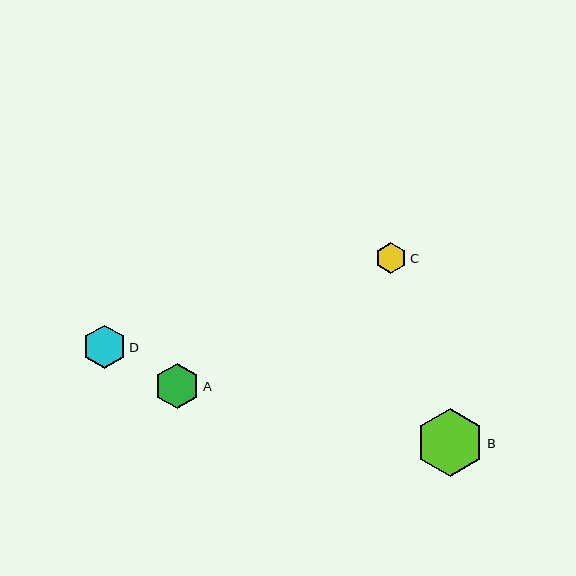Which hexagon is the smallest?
Hexagon C is the smallest with a size of approximately 32 pixels.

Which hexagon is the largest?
Hexagon B is the largest with a size of approximately 68 pixels.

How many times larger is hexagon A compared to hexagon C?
Hexagon A is approximately 1.4 times the size of hexagon C.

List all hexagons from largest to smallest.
From largest to smallest: B, A, D, C.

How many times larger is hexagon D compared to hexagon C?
Hexagon D is approximately 1.4 times the size of hexagon C.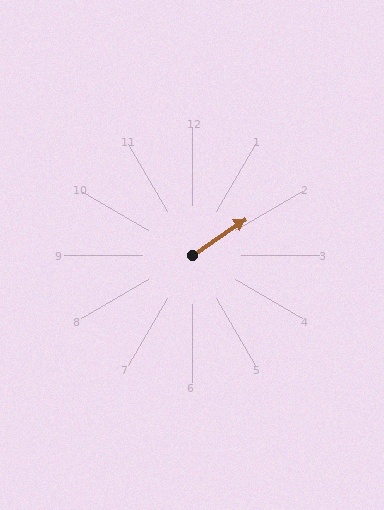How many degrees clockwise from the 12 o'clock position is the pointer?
Approximately 55 degrees.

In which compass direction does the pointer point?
Northeast.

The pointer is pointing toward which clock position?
Roughly 2 o'clock.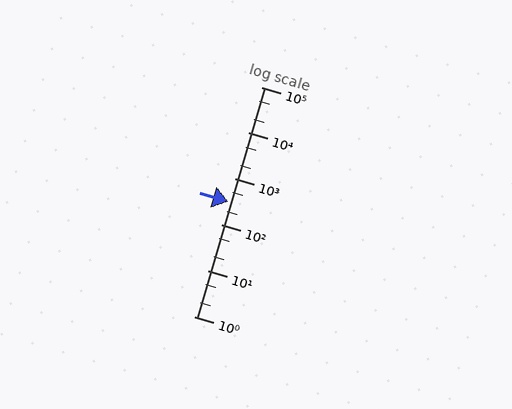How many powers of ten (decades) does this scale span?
The scale spans 5 decades, from 1 to 100000.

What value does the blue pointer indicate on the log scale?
The pointer indicates approximately 320.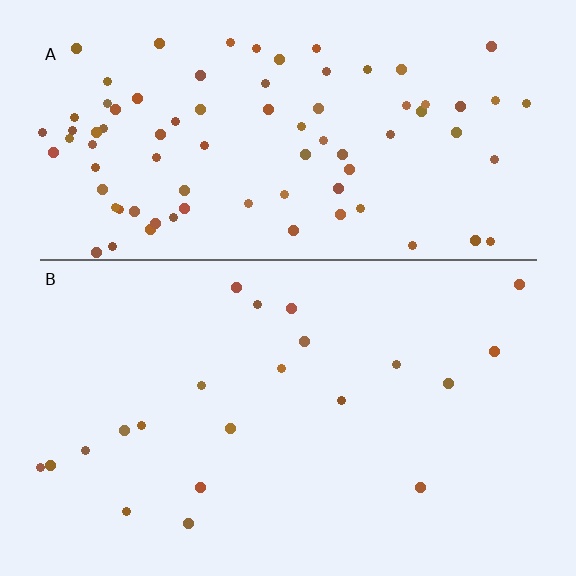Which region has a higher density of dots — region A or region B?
A (the top).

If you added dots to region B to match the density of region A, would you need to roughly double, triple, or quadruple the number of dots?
Approximately quadruple.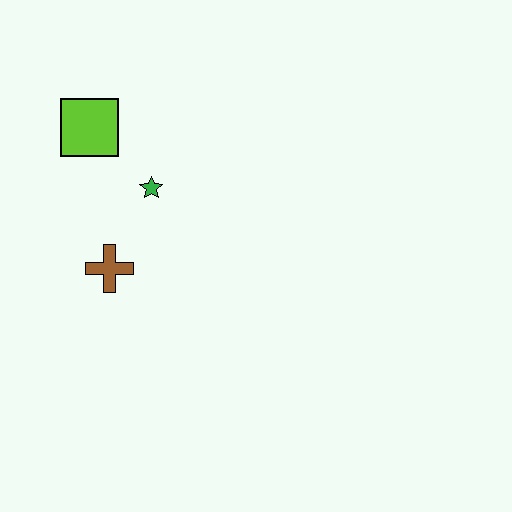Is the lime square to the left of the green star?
Yes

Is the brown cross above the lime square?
No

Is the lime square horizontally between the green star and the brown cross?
No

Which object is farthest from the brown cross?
The lime square is farthest from the brown cross.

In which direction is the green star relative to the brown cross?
The green star is above the brown cross.